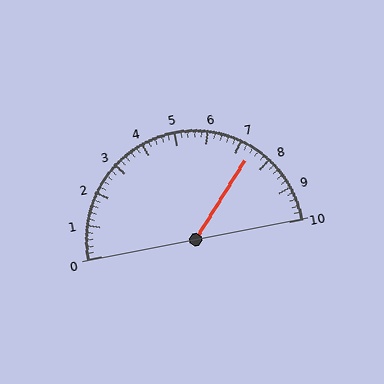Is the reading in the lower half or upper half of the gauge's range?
The reading is in the upper half of the range (0 to 10).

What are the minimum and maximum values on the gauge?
The gauge ranges from 0 to 10.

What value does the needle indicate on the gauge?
The needle indicates approximately 7.4.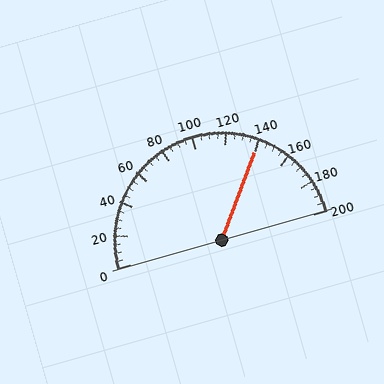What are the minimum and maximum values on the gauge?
The gauge ranges from 0 to 200.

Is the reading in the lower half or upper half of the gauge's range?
The reading is in the upper half of the range (0 to 200).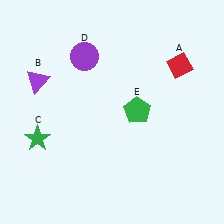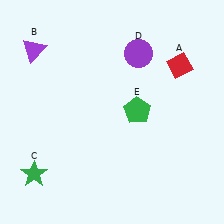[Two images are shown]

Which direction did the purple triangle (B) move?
The purple triangle (B) moved up.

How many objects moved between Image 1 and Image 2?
3 objects moved between the two images.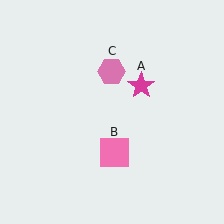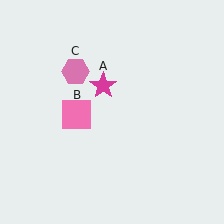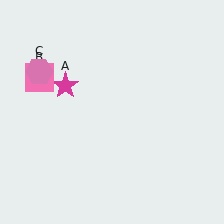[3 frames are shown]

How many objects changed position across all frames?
3 objects changed position: magenta star (object A), pink square (object B), pink hexagon (object C).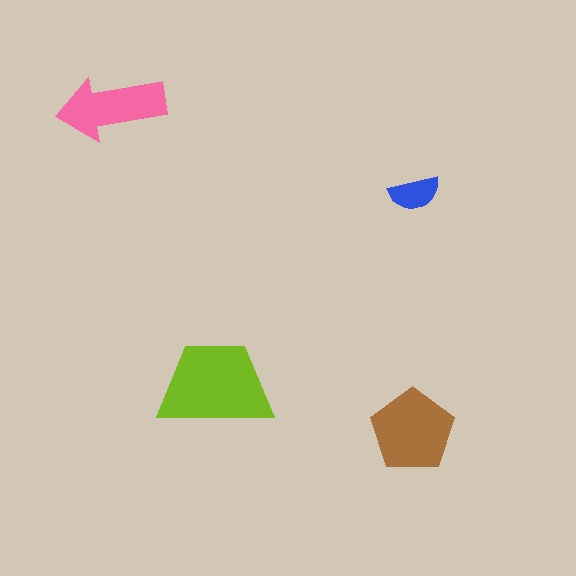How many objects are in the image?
There are 4 objects in the image.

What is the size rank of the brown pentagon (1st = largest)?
2nd.